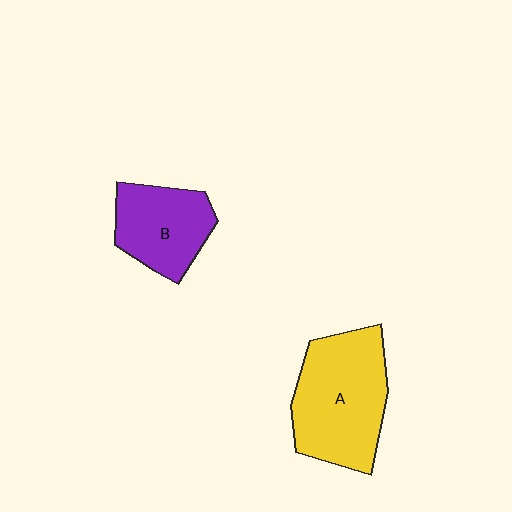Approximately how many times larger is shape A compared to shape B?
Approximately 1.5 times.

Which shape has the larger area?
Shape A (yellow).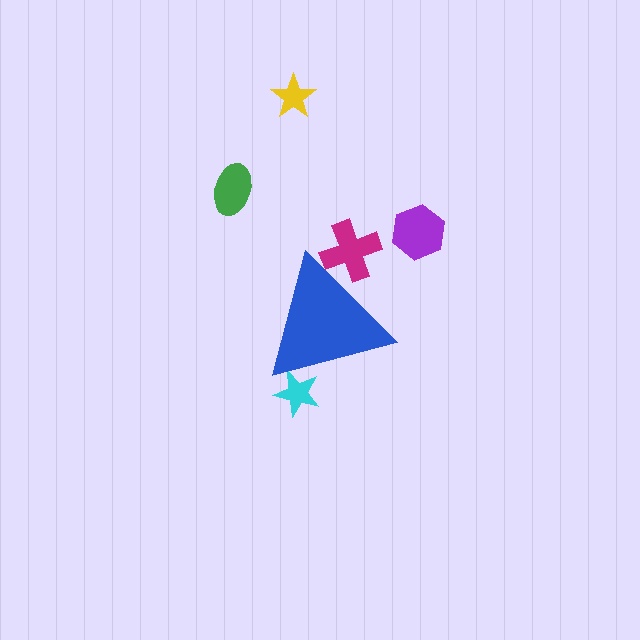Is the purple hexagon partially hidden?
No, the purple hexagon is fully visible.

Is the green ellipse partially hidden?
No, the green ellipse is fully visible.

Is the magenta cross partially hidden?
Yes, the magenta cross is partially hidden behind the blue triangle.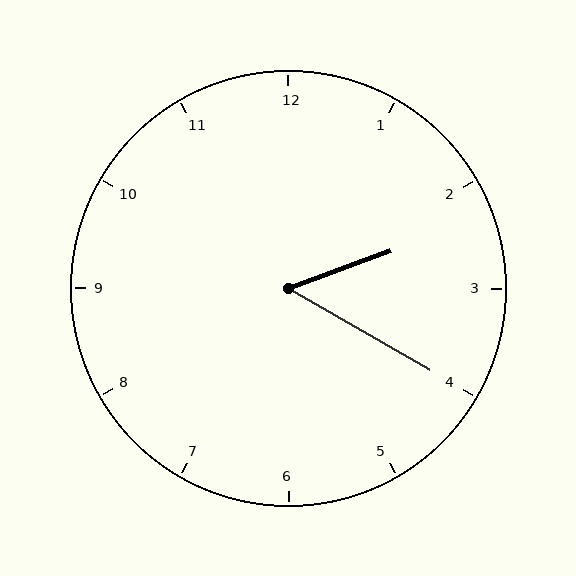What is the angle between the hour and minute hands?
Approximately 50 degrees.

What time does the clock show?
2:20.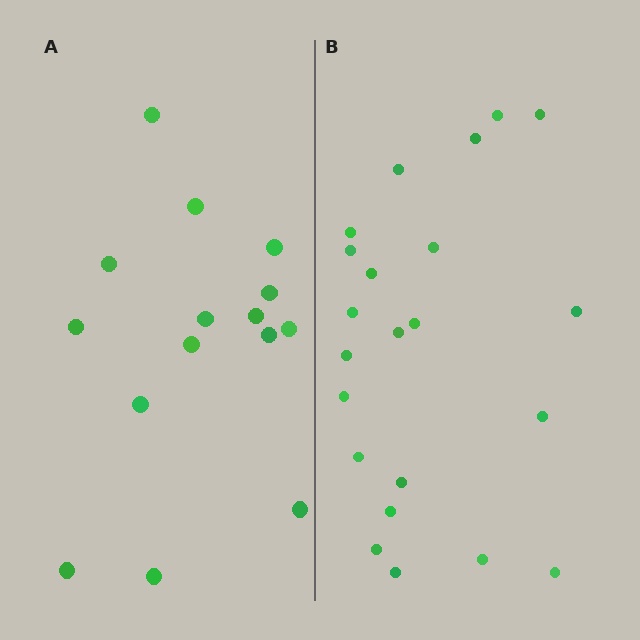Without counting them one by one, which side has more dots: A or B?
Region B (the right region) has more dots.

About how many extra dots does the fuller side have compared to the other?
Region B has roughly 8 or so more dots than region A.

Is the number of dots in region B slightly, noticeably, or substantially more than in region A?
Region B has substantially more. The ratio is roughly 1.5 to 1.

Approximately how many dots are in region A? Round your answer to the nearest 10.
About 20 dots. (The exact count is 15, which rounds to 20.)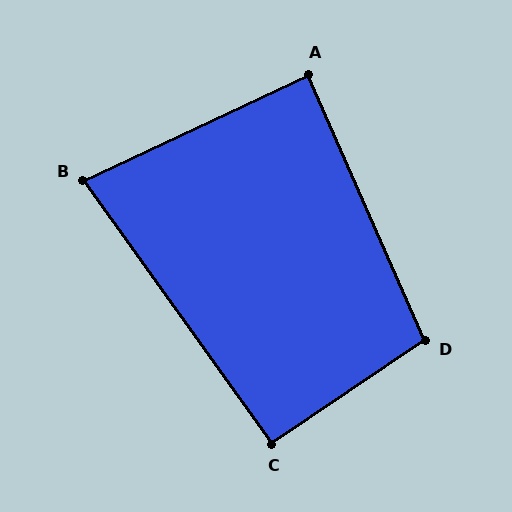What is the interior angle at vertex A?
Approximately 89 degrees (approximately right).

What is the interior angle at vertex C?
Approximately 91 degrees (approximately right).